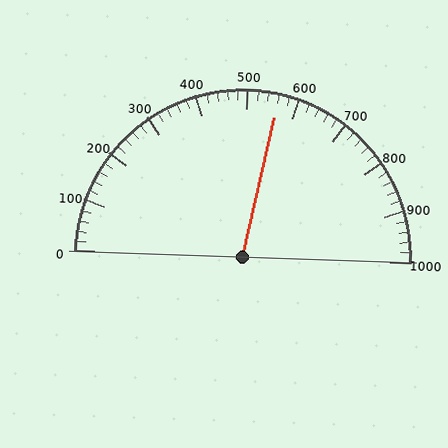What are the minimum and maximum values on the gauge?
The gauge ranges from 0 to 1000.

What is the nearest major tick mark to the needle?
The nearest major tick mark is 600.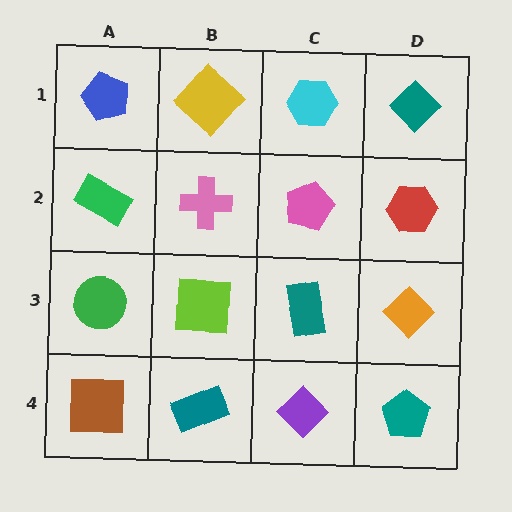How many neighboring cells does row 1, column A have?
2.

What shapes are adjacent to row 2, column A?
A blue pentagon (row 1, column A), a green circle (row 3, column A), a pink cross (row 2, column B).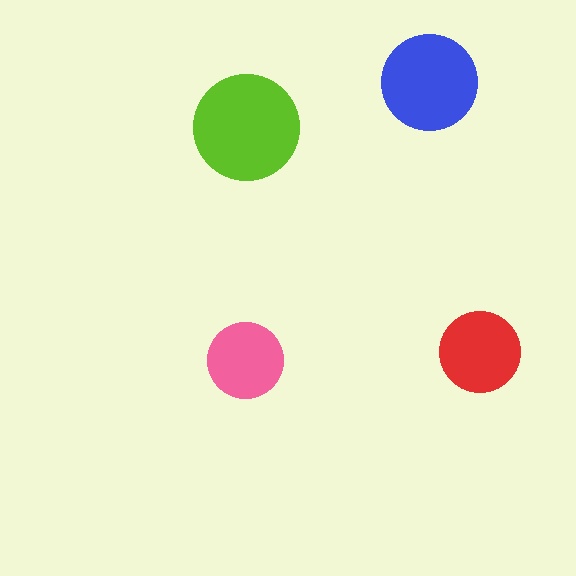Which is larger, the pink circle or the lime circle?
The lime one.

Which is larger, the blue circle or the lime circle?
The lime one.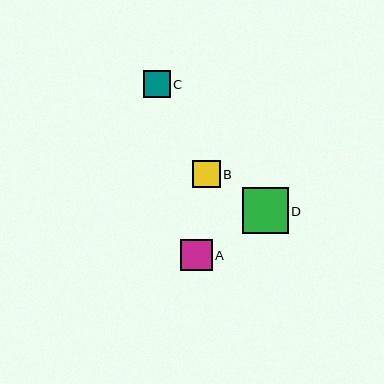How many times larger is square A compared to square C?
Square A is approximately 1.2 times the size of square C.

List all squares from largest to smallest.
From largest to smallest: D, A, B, C.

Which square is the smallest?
Square C is the smallest with a size of approximately 27 pixels.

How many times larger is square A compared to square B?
Square A is approximately 1.1 times the size of square B.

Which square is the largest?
Square D is the largest with a size of approximately 46 pixels.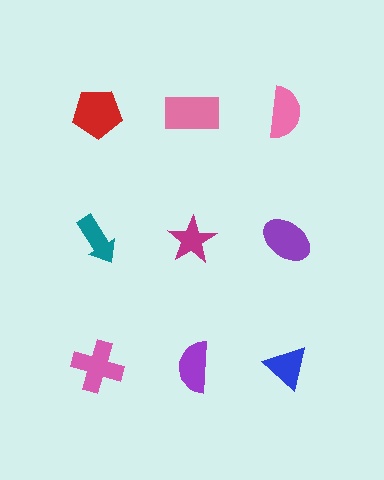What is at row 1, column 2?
A pink rectangle.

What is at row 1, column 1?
A red pentagon.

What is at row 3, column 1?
A pink cross.